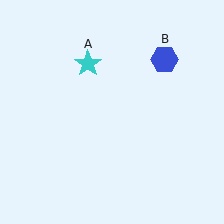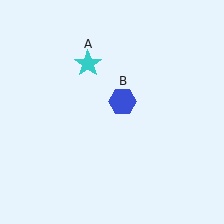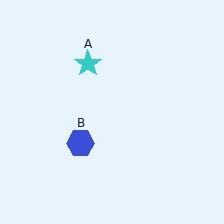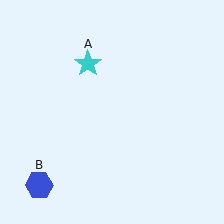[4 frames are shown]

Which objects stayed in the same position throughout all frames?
Cyan star (object A) remained stationary.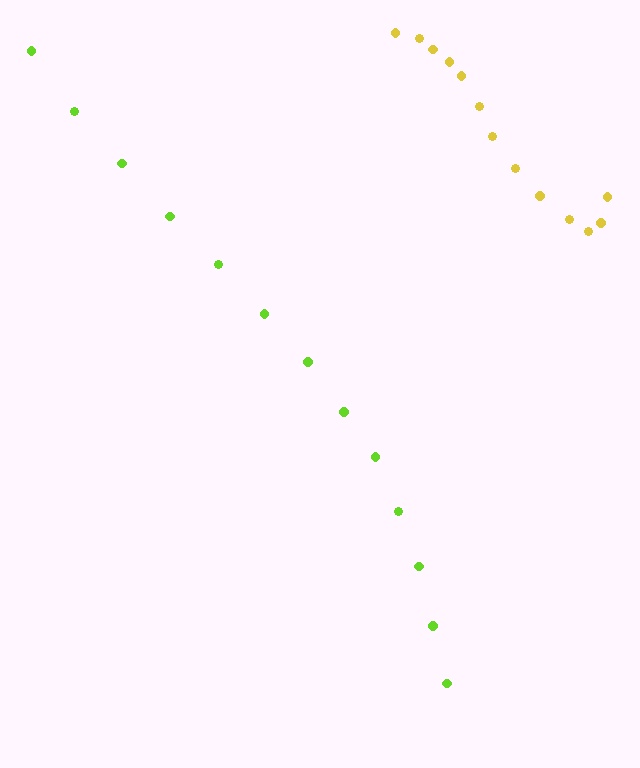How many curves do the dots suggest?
There are 2 distinct paths.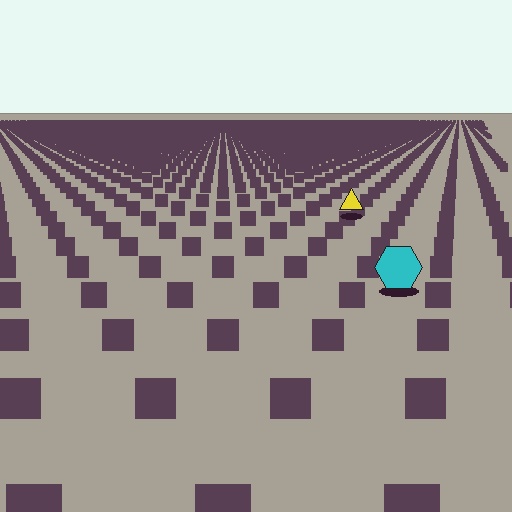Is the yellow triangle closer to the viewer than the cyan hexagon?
No. The cyan hexagon is closer — you can tell from the texture gradient: the ground texture is coarser near it.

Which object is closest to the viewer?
The cyan hexagon is closest. The texture marks near it are larger and more spread out.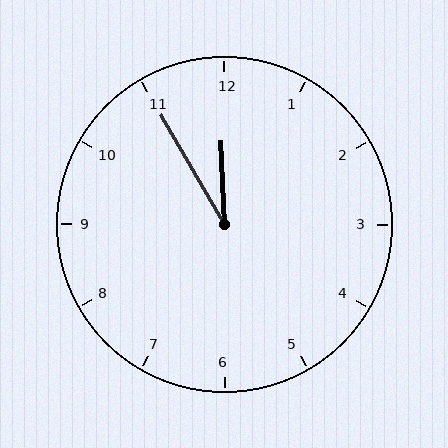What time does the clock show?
11:55.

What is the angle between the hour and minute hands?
Approximately 28 degrees.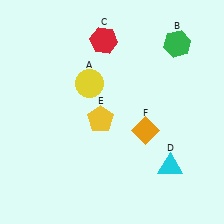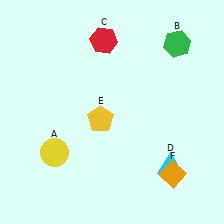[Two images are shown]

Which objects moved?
The objects that moved are: the yellow circle (A), the orange diamond (F).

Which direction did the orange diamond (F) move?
The orange diamond (F) moved down.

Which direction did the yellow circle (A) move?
The yellow circle (A) moved down.